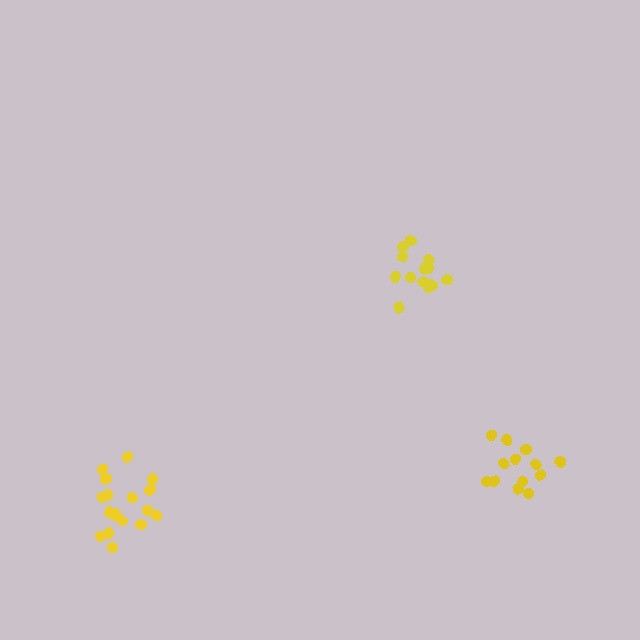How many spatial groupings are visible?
There are 3 spatial groupings.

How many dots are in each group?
Group 1: 14 dots, Group 2: 18 dots, Group 3: 14 dots (46 total).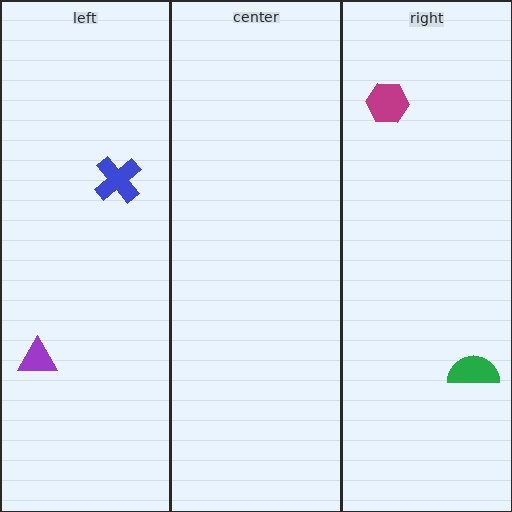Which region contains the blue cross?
The left region.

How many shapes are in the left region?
2.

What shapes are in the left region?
The purple triangle, the blue cross.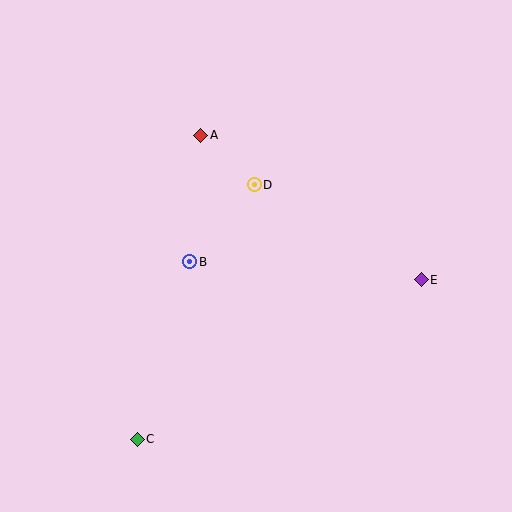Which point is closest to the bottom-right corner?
Point E is closest to the bottom-right corner.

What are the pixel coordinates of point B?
Point B is at (190, 262).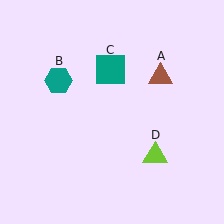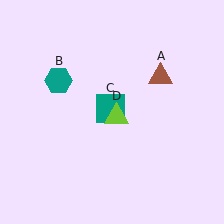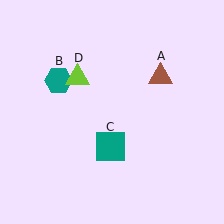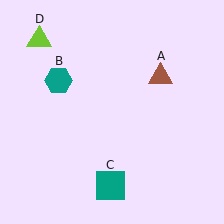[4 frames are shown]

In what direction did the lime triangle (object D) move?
The lime triangle (object D) moved up and to the left.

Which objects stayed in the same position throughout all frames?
Brown triangle (object A) and teal hexagon (object B) remained stationary.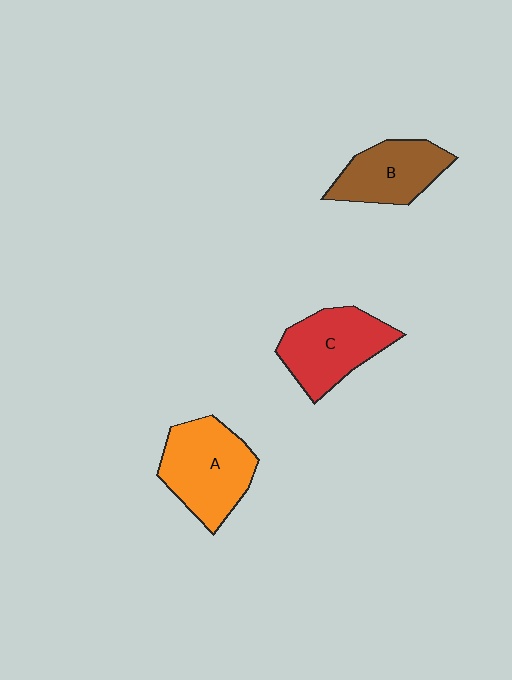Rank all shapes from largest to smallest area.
From largest to smallest: A (orange), C (red), B (brown).